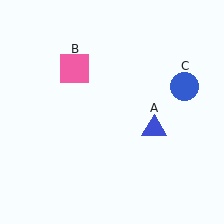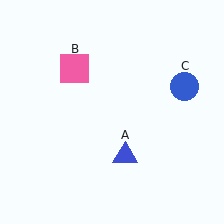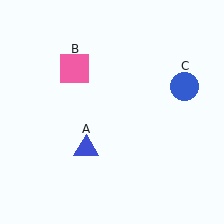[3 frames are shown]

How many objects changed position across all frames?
1 object changed position: blue triangle (object A).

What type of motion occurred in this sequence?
The blue triangle (object A) rotated clockwise around the center of the scene.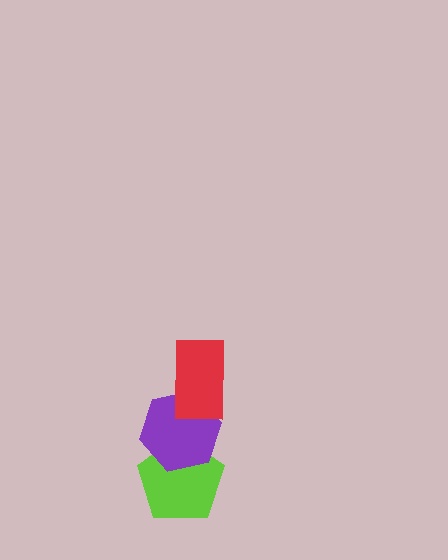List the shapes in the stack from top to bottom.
From top to bottom: the red rectangle, the purple hexagon, the lime pentagon.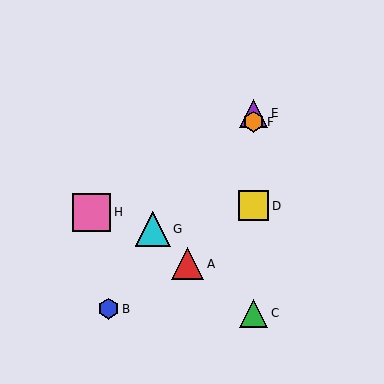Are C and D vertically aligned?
Yes, both are at x≈254.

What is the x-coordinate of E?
Object E is at x≈254.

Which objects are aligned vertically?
Objects C, D, E, F are aligned vertically.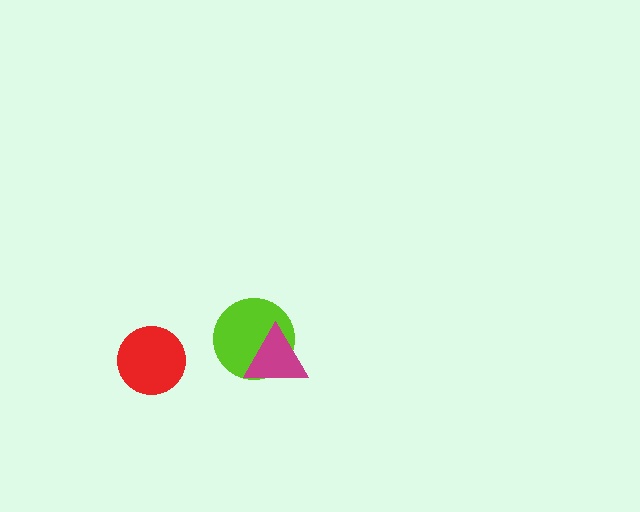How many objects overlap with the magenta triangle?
1 object overlaps with the magenta triangle.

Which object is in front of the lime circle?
The magenta triangle is in front of the lime circle.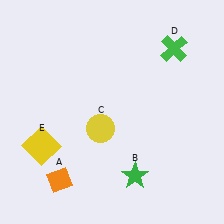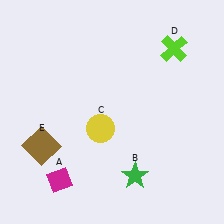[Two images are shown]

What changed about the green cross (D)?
In Image 1, D is green. In Image 2, it changed to lime.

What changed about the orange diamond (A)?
In Image 1, A is orange. In Image 2, it changed to magenta.